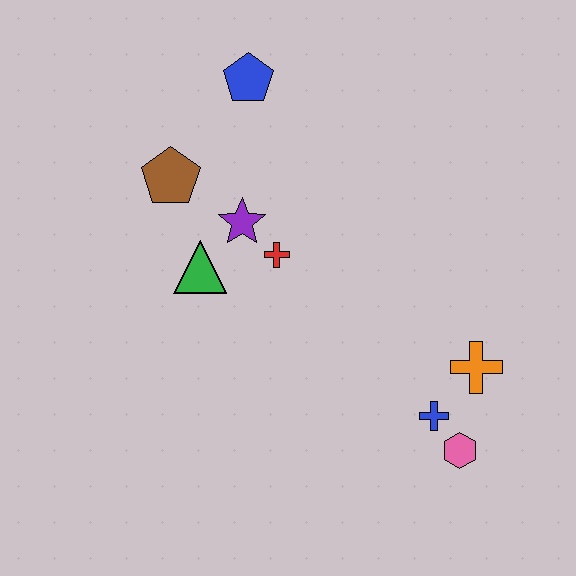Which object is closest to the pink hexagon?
The blue cross is closest to the pink hexagon.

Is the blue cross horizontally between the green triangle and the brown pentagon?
No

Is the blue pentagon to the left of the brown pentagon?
No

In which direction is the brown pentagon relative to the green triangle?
The brown pentagon is above the green triangle.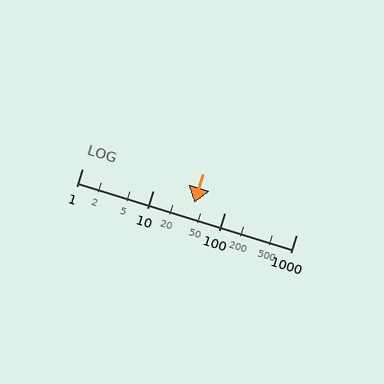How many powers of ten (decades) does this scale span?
The scale spans 3 decades, from 1 to 1000.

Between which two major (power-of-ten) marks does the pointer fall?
The pointer is between 10 and 100.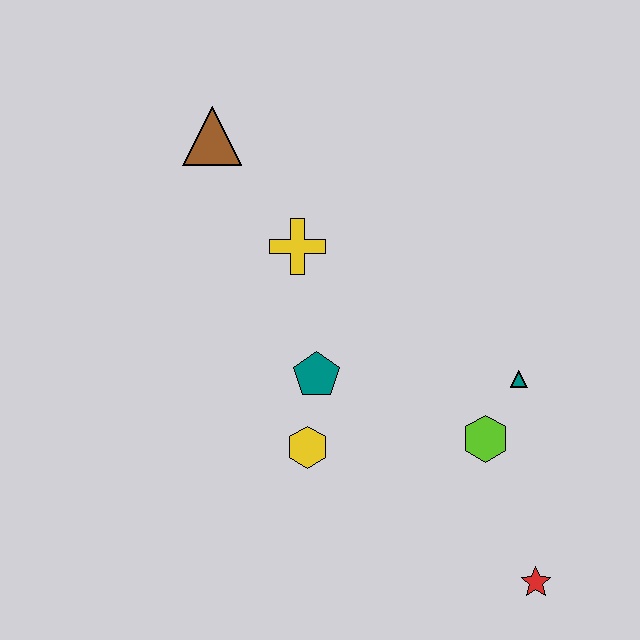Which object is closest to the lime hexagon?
The teal triangle is closest to the lime hexagon.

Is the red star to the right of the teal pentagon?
Yes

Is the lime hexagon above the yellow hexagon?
Yes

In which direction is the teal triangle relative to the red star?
The teal triangle is above the red star.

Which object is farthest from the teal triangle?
The brown triangle is farthest from the teal triangle.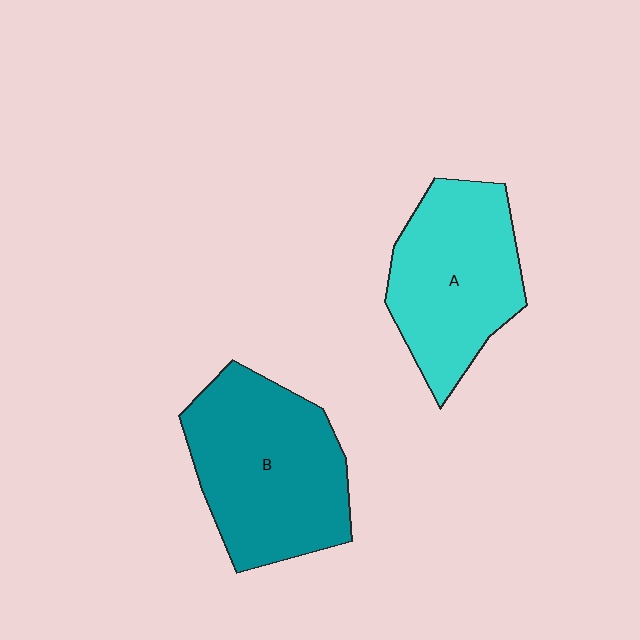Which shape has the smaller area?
Shape A (cyan).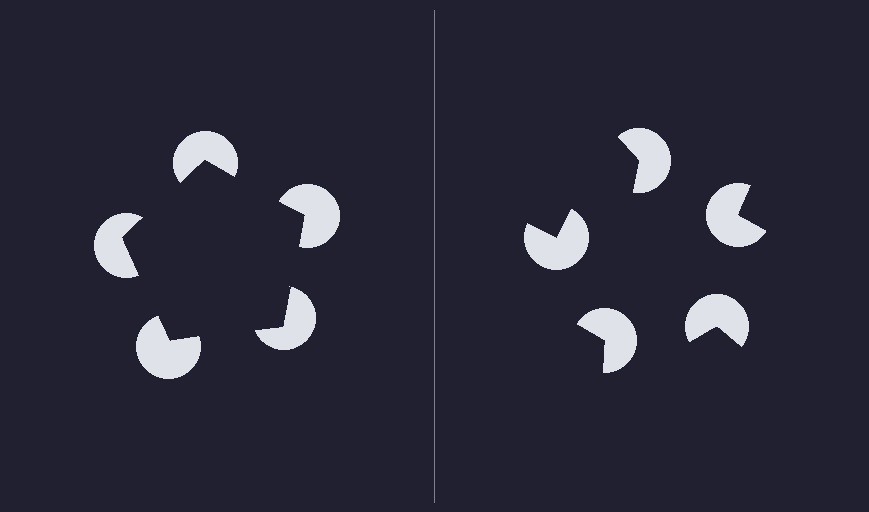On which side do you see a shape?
An illusory pentagon appears on the left side. On the right side the wedge cuts are rotated, so no coherent shape forms.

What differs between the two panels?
The pac-man discs are positioned identically on both sides; only the wedge orientations differ. On the left they align to a pentagon; on the right they are misaligned.